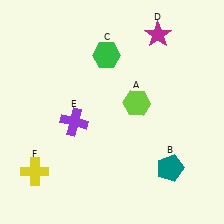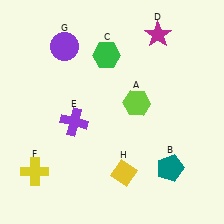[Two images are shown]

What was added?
A purple circle (G), a yellow diamond (H) were added in Image 2.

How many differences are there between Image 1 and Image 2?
There are 2 differences between the two images.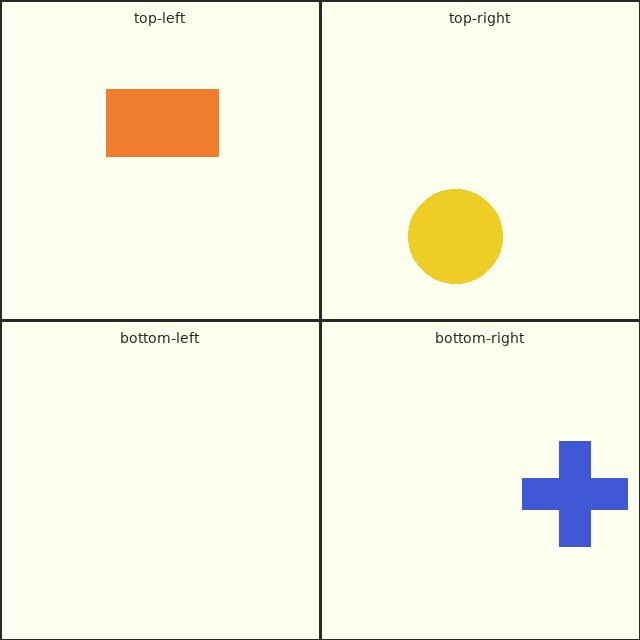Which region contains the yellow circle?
The top-right region.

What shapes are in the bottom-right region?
The blue cross.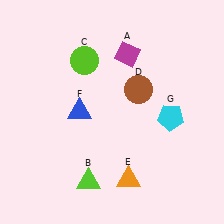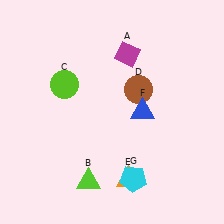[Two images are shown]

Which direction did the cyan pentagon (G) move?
The cyan pentagon (G) moved down.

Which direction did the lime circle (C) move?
The lime circle (C) moved down.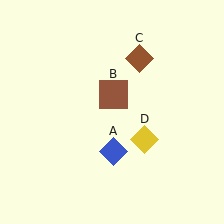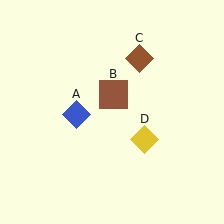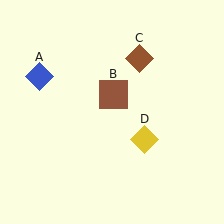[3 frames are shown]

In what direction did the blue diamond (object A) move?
The blue diamond (object A) moved up and to the left.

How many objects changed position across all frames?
1 object changed position: blue diamond (object A).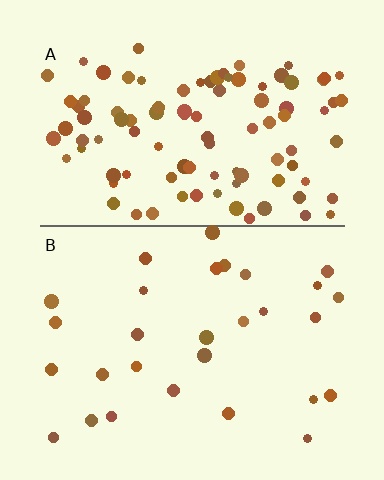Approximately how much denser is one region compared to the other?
Approximately 3.4× — region A over region B.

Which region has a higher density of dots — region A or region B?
A (the top).